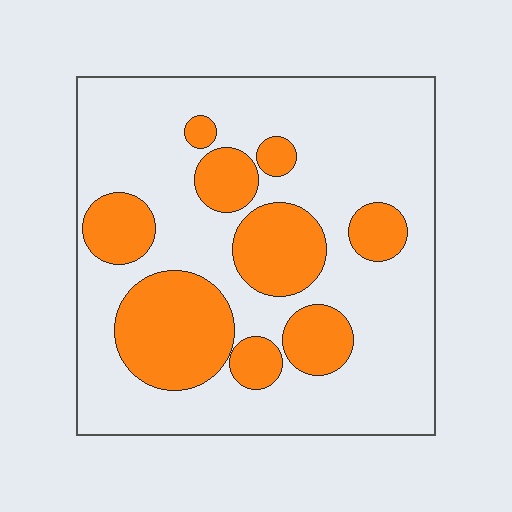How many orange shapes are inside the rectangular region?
9.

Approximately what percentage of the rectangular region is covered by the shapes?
Approximately 30%.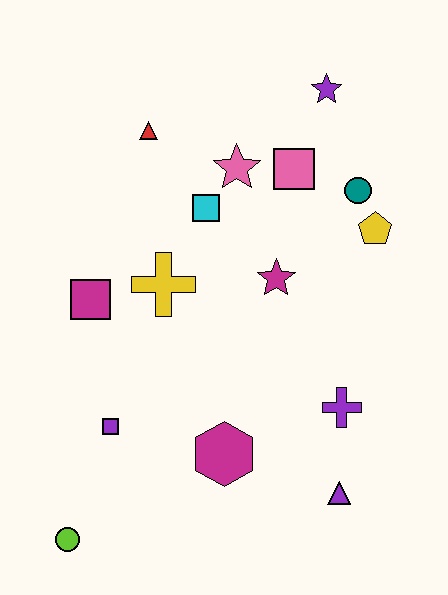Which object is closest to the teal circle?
The yellow pentagon is closest to the teal circle.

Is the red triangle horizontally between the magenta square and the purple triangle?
Yes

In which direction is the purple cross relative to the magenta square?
The purple cross is to the right of the magenta square.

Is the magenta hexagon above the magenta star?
No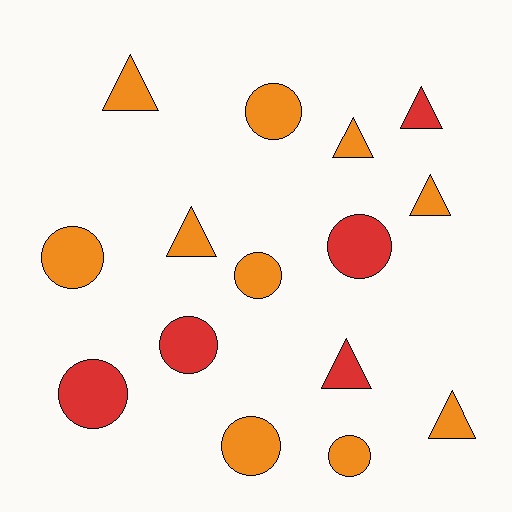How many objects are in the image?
There are 15 objects.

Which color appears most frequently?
Orange, with 10 objects.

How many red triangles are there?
There are 2 red triangles.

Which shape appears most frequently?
Circle, with 8 objects.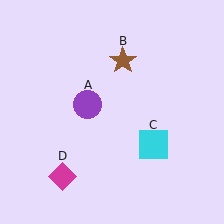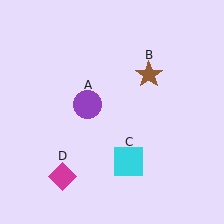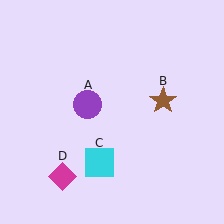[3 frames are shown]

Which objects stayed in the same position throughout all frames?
Purple circle (object A) and magenta diamond (object D) remained stationary.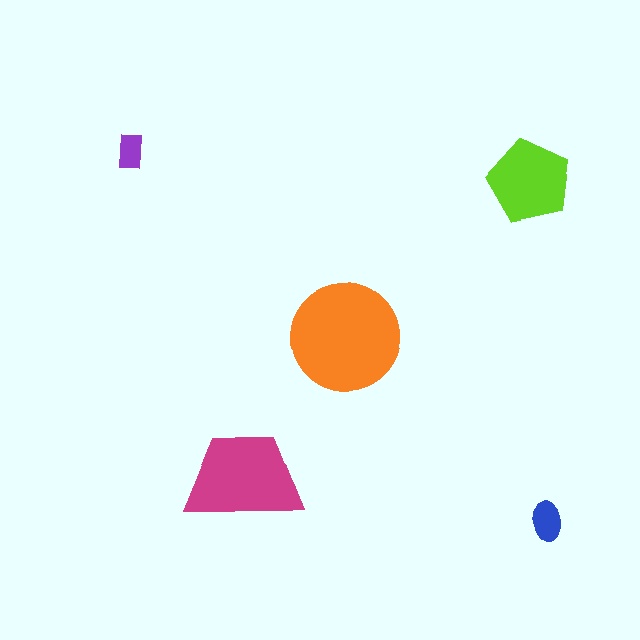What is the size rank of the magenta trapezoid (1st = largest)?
2nd.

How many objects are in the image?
There are 5 objects in the image.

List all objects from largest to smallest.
The orange circle, the magenta trapezoid, the lime pentagon, the blue ellipse, the purple rectangle.